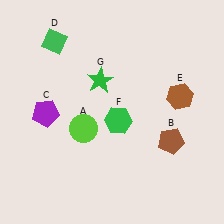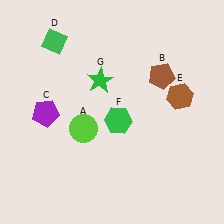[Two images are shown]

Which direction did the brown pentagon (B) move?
The brown pentagon (B) moved up.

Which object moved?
The brown pentagon (B) moved up.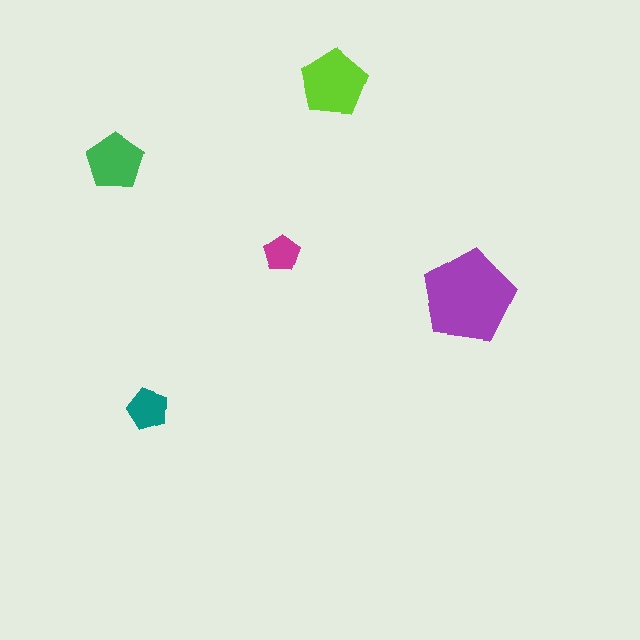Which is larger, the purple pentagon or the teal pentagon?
The purple one.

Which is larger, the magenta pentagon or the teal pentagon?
The teal one.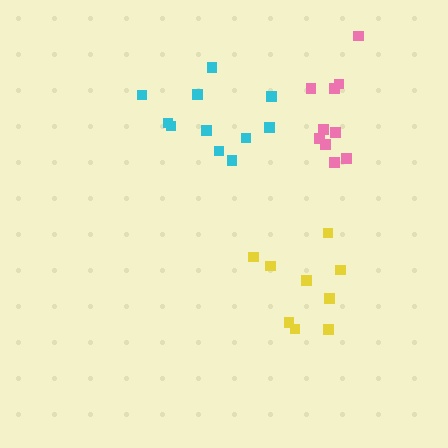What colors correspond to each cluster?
The clusters are colored: pink, yellow, cyan.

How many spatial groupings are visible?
There are 3 spatial groupings.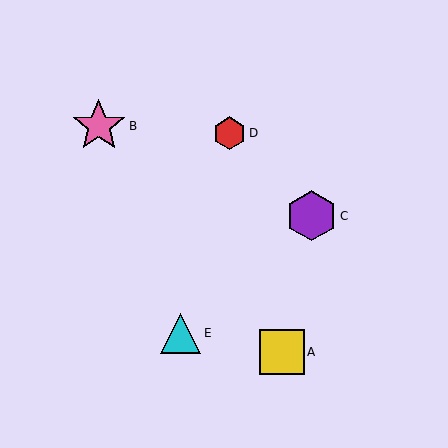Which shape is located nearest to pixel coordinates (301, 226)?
The purple hexagon (labeled C) at (311, 216) is nearest to that location.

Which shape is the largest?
The pink star (labeled B) is the largest.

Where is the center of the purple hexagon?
The center of the purple hexagon is at (311, 216).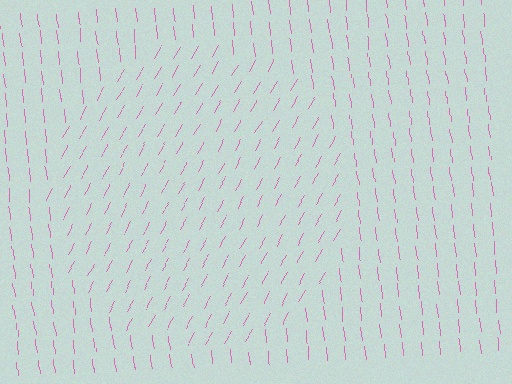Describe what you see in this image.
The image is filled with small pink line segments. A circle region in the image has lines oriented differently from the surrounding lines, creating a visible texture boundary.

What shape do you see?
I see a circle.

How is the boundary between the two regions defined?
The boundary is defined purely by a change in line orientation (approximately 36 degrees difference). All lines are the same color and thickness.